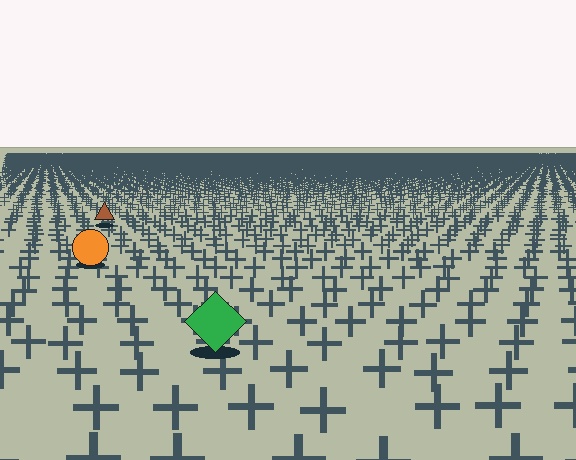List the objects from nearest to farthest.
From nearest to farthest: the green diamond, the orange circle, the brown triangle.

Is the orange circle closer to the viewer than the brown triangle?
Yes. The orange circle is closer — you can tell from the texture gradient: the ground texture is coarser near it.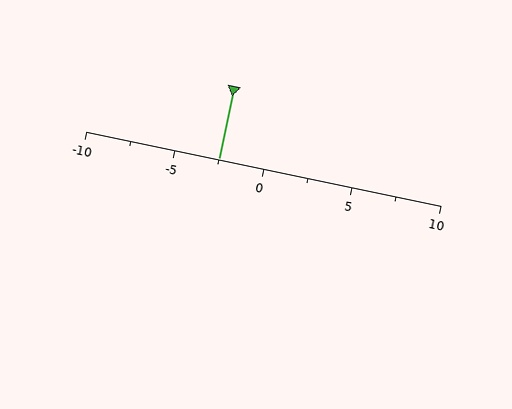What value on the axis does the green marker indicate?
The marker indicates approximately -2.5.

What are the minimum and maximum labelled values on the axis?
The axis runs from -10 to 10.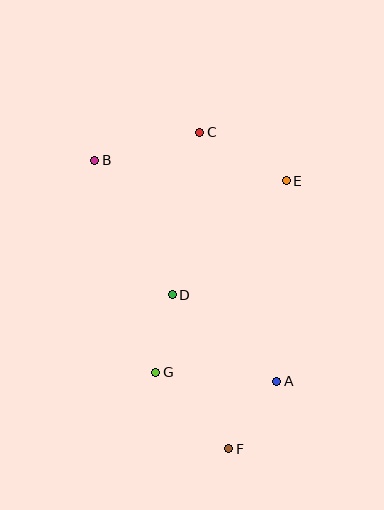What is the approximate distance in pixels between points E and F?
The distance between E and F is approximately 274 pixels.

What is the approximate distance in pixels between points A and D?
The distance between A and D is approximately 136 pixels.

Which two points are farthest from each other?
Points B and F are farthest from each other.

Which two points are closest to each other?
Points D and G are closest to each other.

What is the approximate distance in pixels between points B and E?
The distance between B and E is approximately 193 pixels.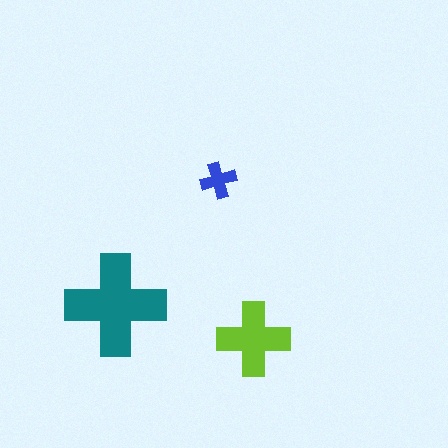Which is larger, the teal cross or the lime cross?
The teal one.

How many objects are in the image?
There are 3 objects in the image.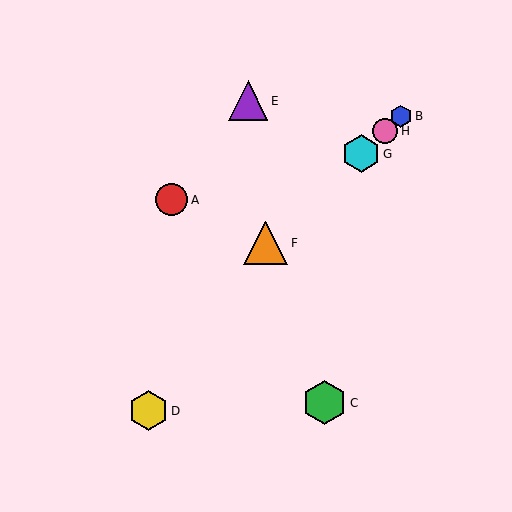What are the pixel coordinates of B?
Object B is at (401, 116).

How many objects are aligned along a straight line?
4 objects (B, F, G, H) are aligned along a straight line.